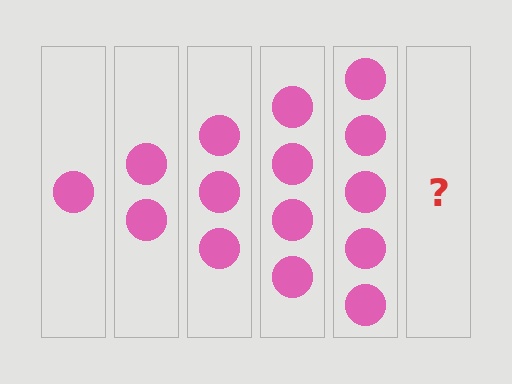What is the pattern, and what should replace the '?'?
The pattern is that each step adds one more circle. The '?' should be 6 circles.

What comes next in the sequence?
The next element should be 6 circles.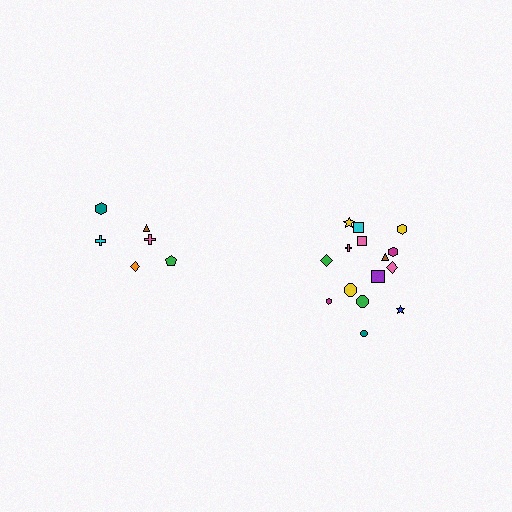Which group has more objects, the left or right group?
The right group.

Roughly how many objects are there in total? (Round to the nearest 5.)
Roughly 20 objects in total.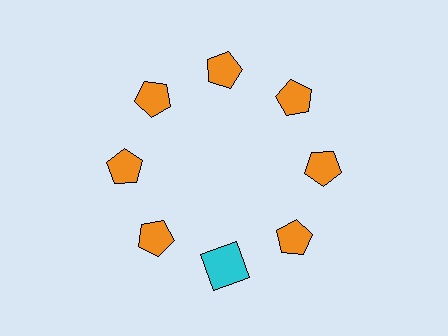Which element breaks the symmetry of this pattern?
The cyan square at roughly the 6 o'clock position breaks the symmetry. All other shapes are orange pentagons.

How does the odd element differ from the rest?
It differs in both color (cyan instead of orange) and shape (square instead of pentagon).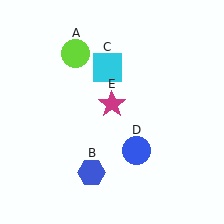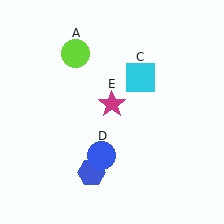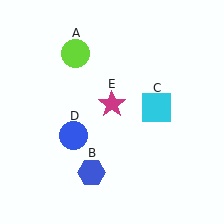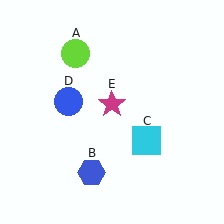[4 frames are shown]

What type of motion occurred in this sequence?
The cyan square (object C), blue circle (object D) rotated clockwise around the center of the scene.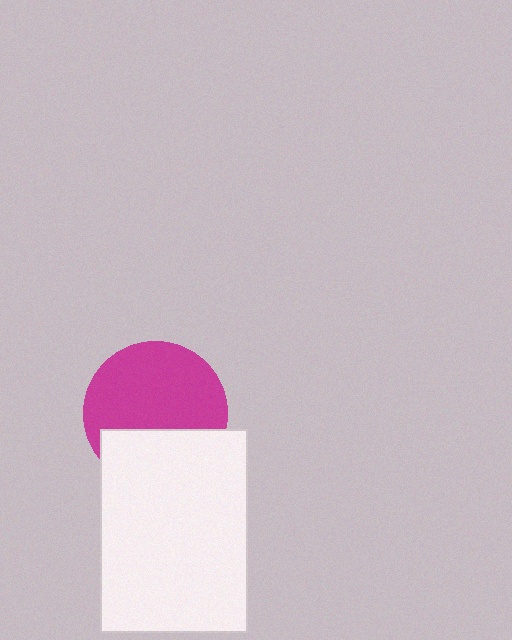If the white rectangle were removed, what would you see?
You would see the complete magenta circle.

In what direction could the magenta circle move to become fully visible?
The magenta circle could move up. That would shift it out from behind the white rectangle entirely.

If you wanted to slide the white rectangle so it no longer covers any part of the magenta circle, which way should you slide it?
Slide it down — that is the most direct way to separate the two shapes.